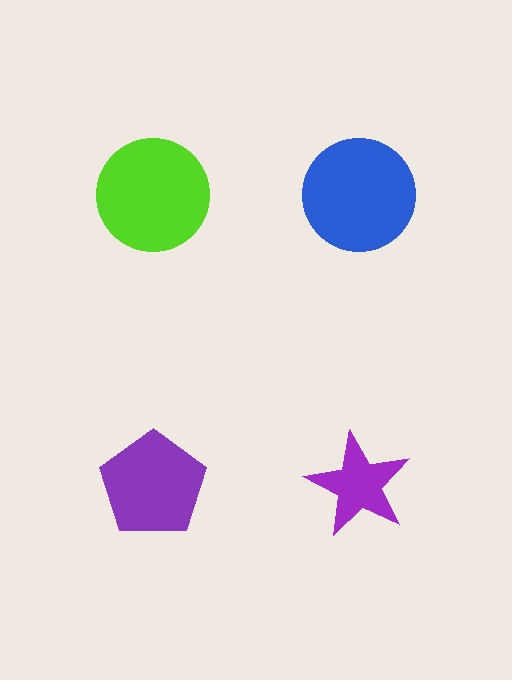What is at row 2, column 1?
A purple pentagon.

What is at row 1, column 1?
A lime circle.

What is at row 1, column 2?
A blue circle.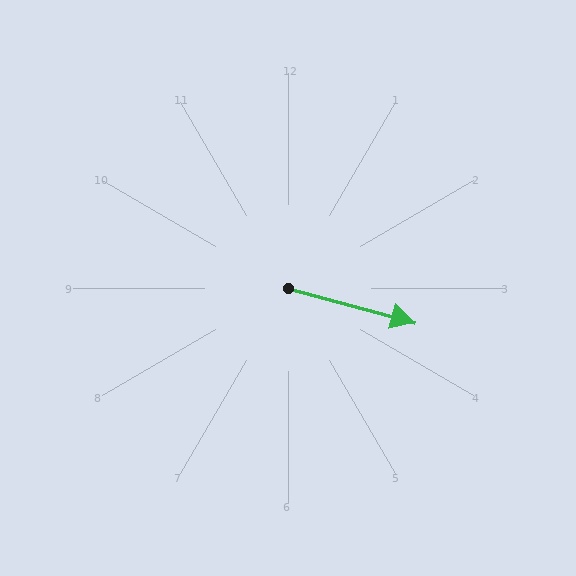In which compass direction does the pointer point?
East.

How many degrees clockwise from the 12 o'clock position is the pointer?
Approximately 105 degrees.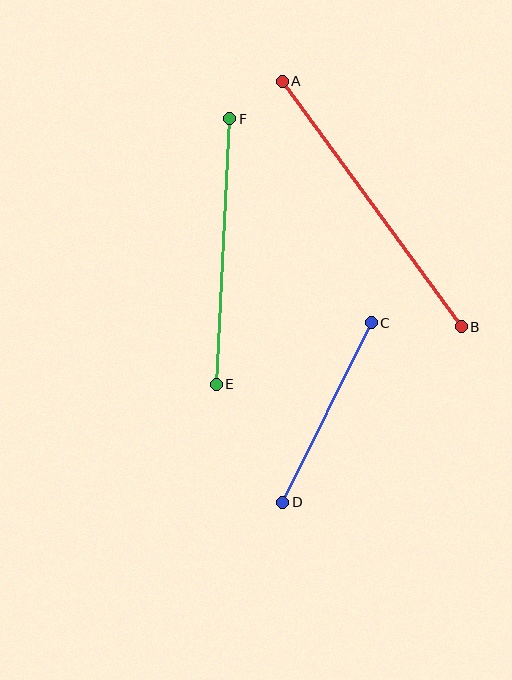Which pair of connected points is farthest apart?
Points A and B are farthest apart.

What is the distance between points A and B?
The distance is approximately 304 pixels.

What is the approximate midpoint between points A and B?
The midpoint is at approximately (372, 204) pixels.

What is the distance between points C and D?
The distance is approximately 200 pixels.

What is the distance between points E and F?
The distance is approximately 266 pixels.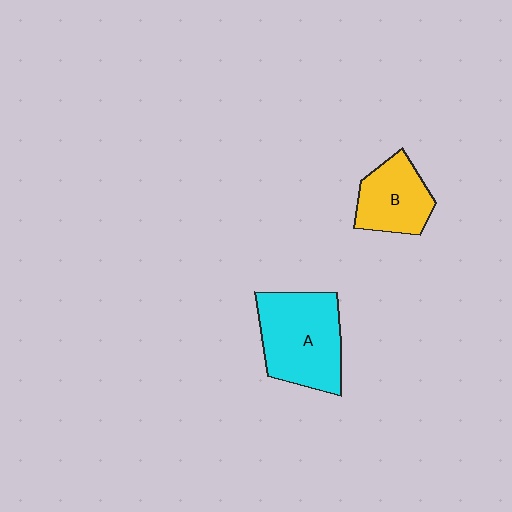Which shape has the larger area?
Shape A (cyan).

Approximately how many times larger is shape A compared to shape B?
Approximately 1.6 times.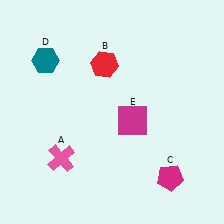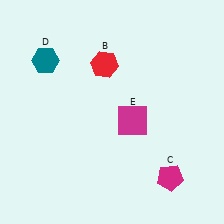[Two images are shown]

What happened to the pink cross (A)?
The pink cross (A) was removed in Image 2. It was in the bottom-left area of Image 1.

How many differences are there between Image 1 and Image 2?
There is 1 difference between the two images.